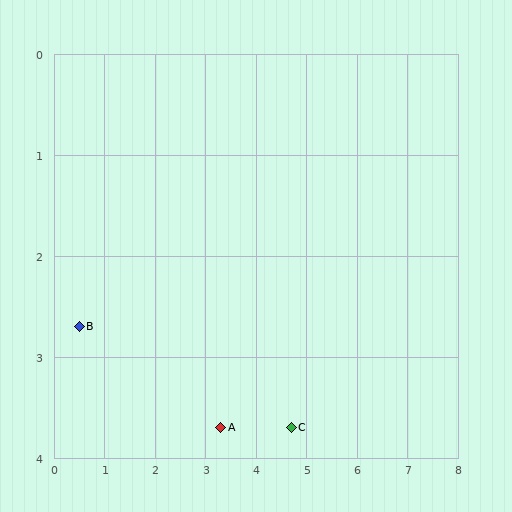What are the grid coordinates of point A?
Point A is at approximately (3.3, 3.7).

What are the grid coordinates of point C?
Point C is at approximately (4.7, 3.7).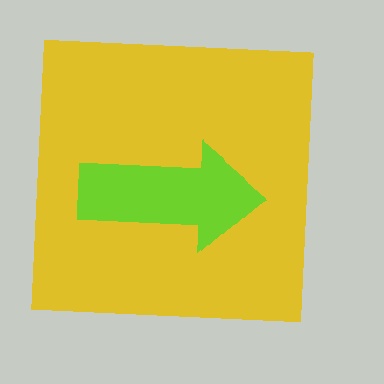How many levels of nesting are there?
2.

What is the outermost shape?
The yellow square.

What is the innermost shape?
The lime arrow.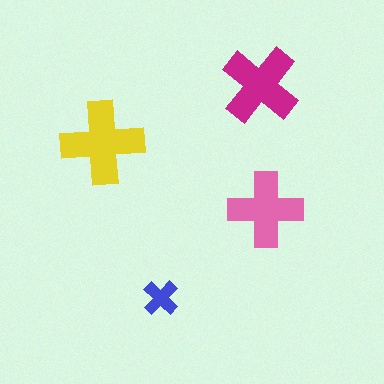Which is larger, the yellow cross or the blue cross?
The yellow one.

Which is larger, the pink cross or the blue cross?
The pink one.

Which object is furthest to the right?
The pink cross is rightmost.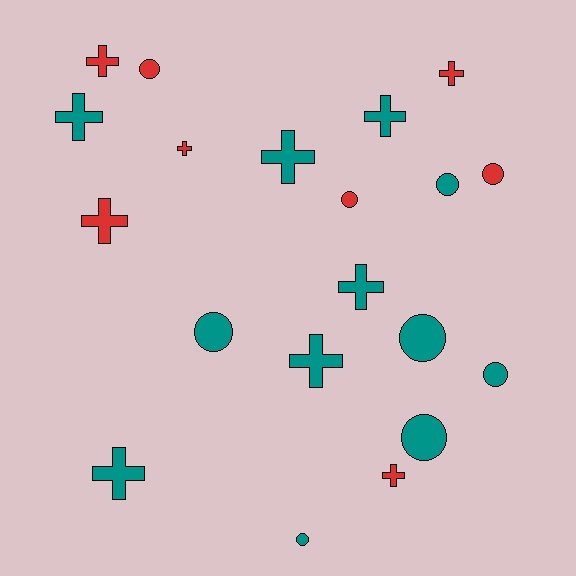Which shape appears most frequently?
Cross, with 11 objects.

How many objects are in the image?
There are 20 objects.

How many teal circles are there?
There are 6 teal circles.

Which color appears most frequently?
Teal, with 12 objects.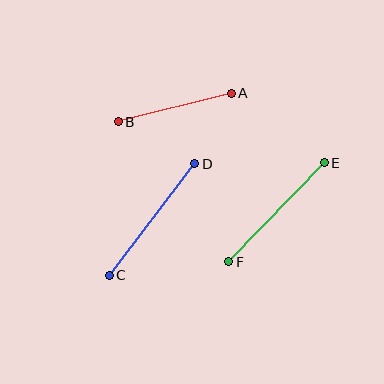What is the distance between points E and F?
The distance is approximately 138 pixels.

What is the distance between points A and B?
The distance is approximately 116 pixels.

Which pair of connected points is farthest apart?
Points C and D are farthest apart.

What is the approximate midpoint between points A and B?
The midpoint is at approximately (175, 107) pixels.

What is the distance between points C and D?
The distance is approximately 141 pixels.